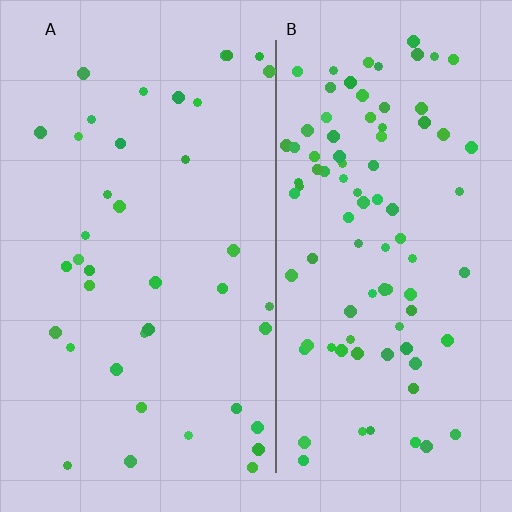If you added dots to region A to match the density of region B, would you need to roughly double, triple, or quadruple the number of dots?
Approximately double.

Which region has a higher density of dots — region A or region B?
B (the right).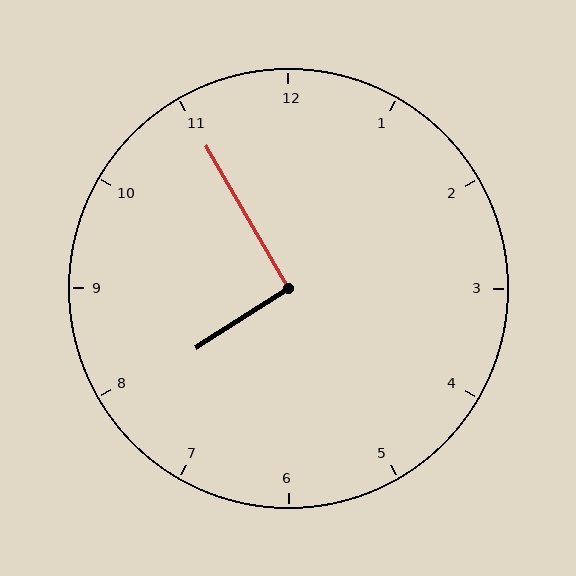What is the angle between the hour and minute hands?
Approximately 92 degrees.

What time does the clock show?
7:55.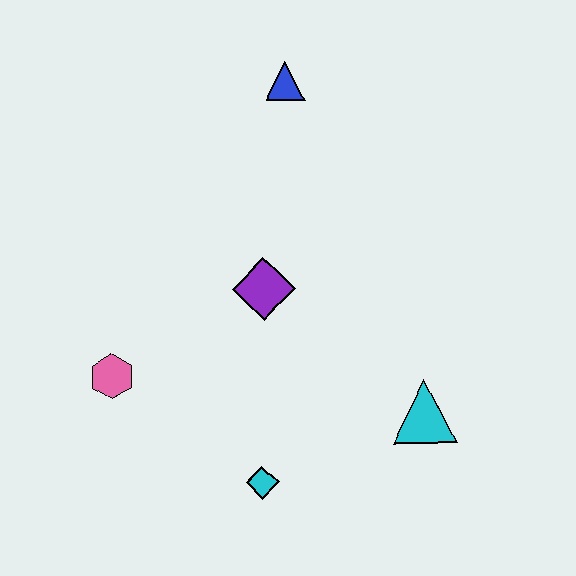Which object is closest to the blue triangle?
The purple diamond is closest to the blue triangle.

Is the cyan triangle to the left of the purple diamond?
No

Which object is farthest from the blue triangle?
The cyan diamond is farthest from the blue triangle.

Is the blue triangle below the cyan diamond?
No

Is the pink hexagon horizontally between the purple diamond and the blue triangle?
No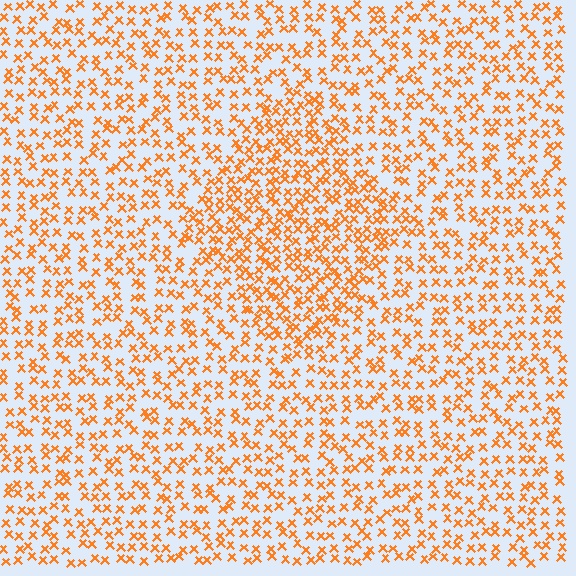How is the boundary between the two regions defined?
The boundary is defined by a change in element density (approximately 1.7x ratio). All elements are the same color, size, and shape.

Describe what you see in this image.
The image contains small orange elements arranged at two different densities. A diamond-shaped region is visible where the elements are more densely packed than the surrounding area.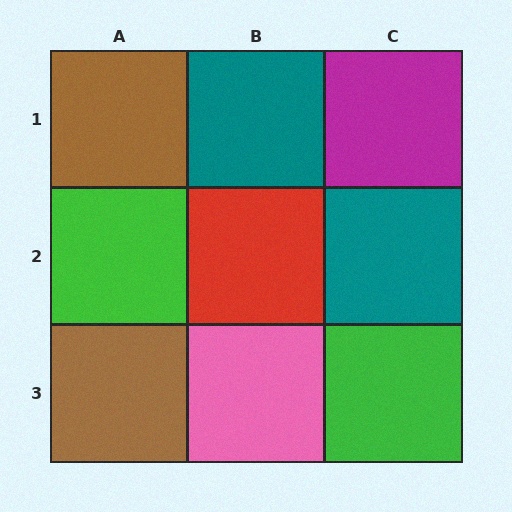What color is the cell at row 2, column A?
Green.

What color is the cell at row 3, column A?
Brown.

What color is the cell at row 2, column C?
Teal.